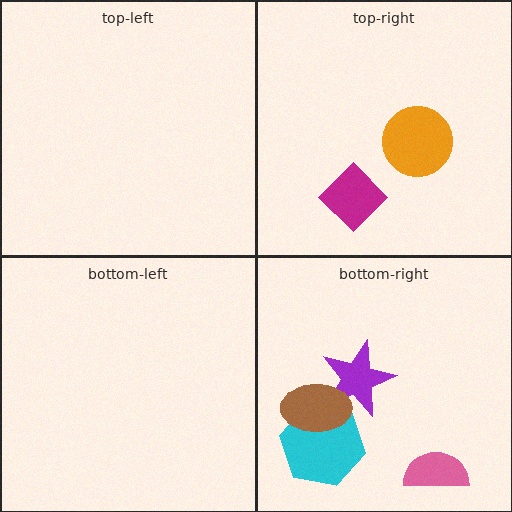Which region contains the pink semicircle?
The bottom-right region.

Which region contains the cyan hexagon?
The bottom-right region.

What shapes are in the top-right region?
The magenta diamond, the orange circle.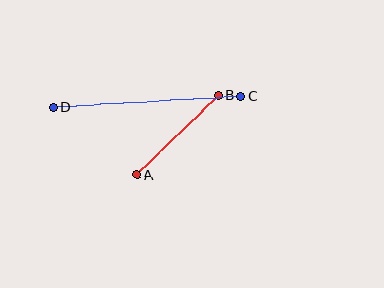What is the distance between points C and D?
The distance is approximately 188 pixels.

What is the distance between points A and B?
The distance is approximately 114 pixels.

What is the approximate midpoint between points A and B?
The midpoint is at approximately (178, 135) pixels.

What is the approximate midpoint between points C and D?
The midpoint is at approximately (147, 102) pixels.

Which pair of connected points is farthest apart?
Points C and D are farthest apart.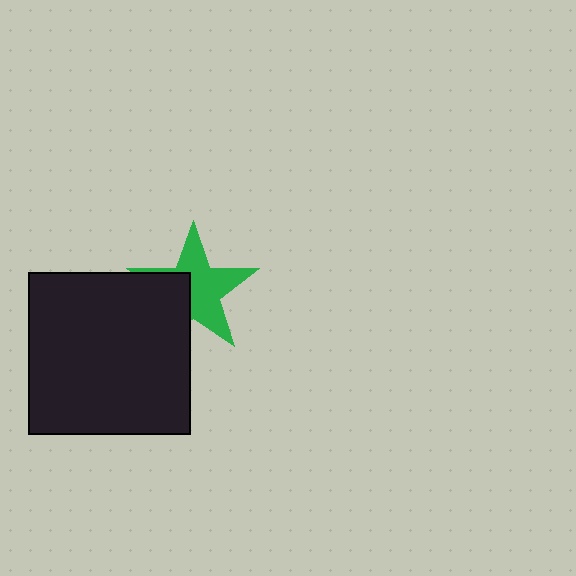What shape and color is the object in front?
The object in front is a black square.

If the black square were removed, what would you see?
You would see the complete green star.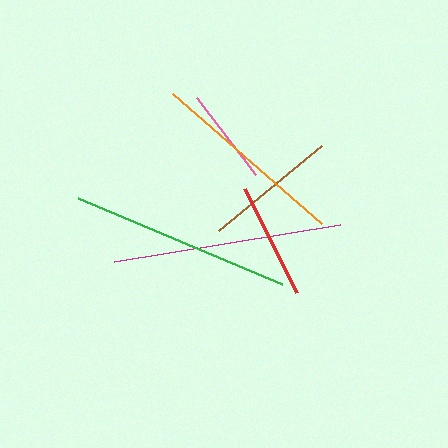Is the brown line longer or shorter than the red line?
The brown line is longer than the red line.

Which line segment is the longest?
The magenta line is the longest at approximately 229 pixels.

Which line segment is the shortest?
The pink line is the shortest at approximately 97 pixels.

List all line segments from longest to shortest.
From longest to shortest: magenta, green, orange, brown, red, pink.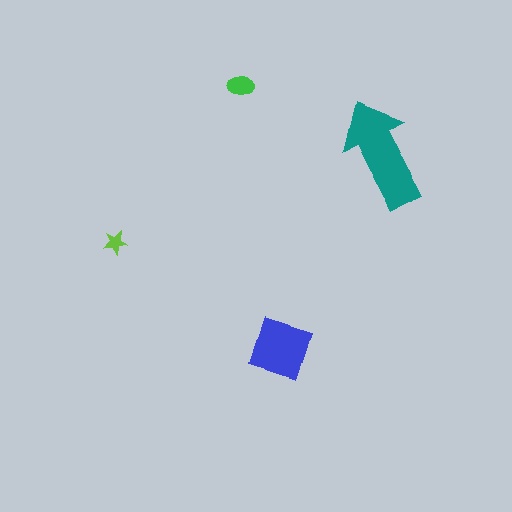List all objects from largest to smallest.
The teal arrow, the blue square, the green ellipse, the lime star.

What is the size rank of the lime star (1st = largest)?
4th.